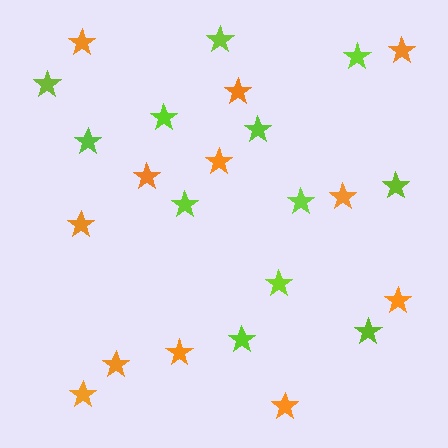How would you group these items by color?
There are 2 groups: one group of orange stars (12) and one group of lime stars (12).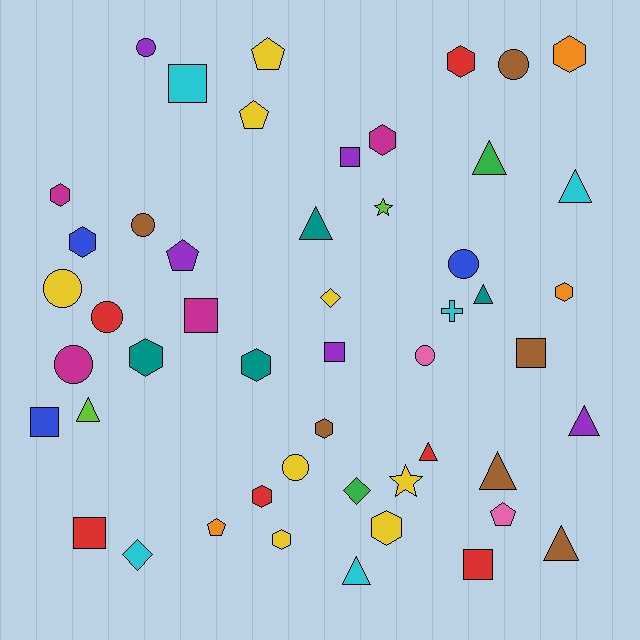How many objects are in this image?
There are 50 objects.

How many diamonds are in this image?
There are 3 diamonds.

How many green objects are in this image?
There are 2 green objects.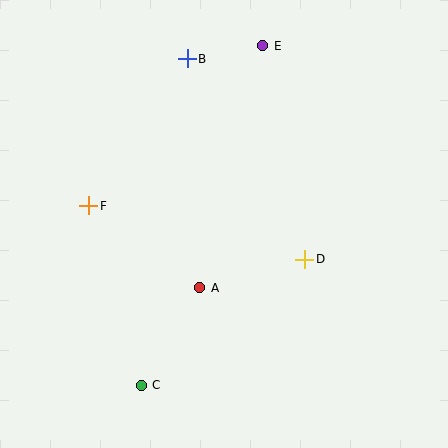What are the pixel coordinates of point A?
Point A is at (200, 288).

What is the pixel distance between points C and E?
The distance between C and E is 361 pixels.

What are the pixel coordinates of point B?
Point B is at (187, 59).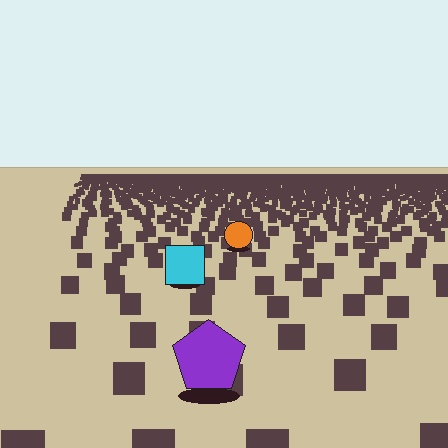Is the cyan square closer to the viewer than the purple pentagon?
No. The purple pentagon is closer — you can tell from the texture gradient: the ground texture is coarser near it.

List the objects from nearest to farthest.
From nearest to farthest: the purple pentagon, the cyan square, the orange circle.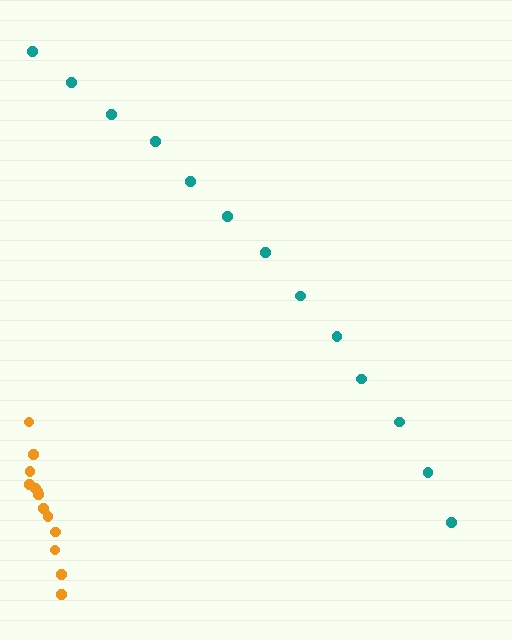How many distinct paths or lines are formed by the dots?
There are 2 distinct paths.